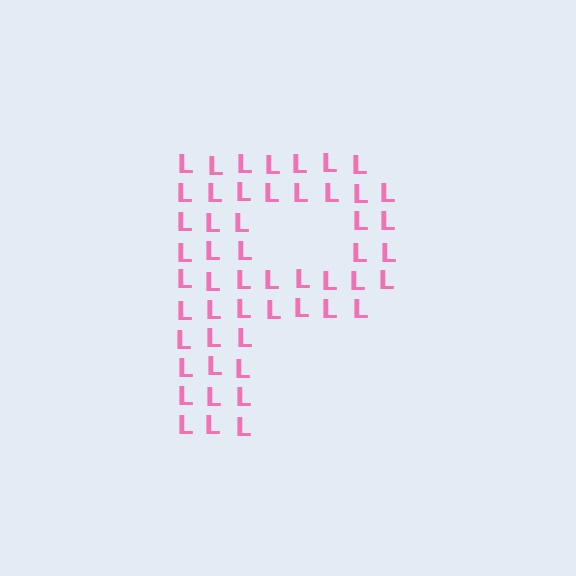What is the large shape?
The large shape is the letter P.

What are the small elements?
The small elements are letter L's.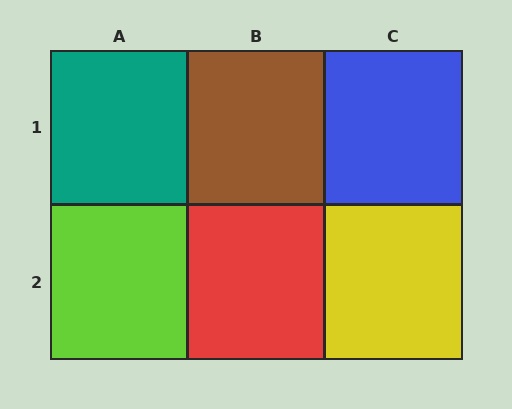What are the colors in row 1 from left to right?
Teal, brown, blue.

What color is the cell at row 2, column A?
Lime.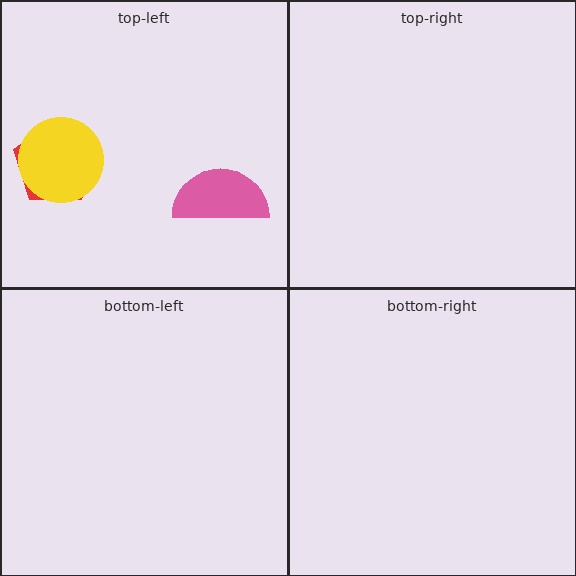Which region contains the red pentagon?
The top-left region.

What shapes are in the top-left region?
The pink semicircle, the red pentagon, the yellow circle.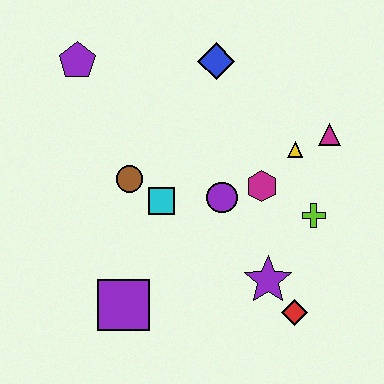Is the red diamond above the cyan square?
No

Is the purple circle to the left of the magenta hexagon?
Yes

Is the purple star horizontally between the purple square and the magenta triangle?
Yes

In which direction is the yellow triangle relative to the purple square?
The yellow triangle is to the right of the purple square.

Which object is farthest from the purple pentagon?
The red diamond is farthest from the purple pentagon.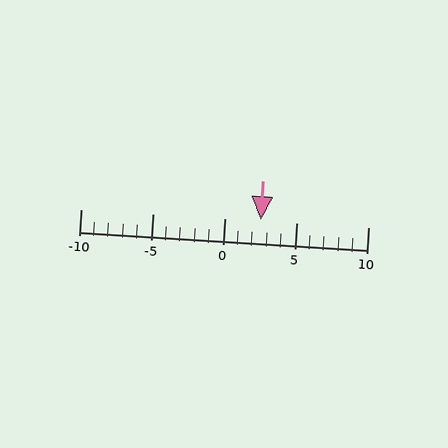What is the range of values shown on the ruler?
The ruler shows values from -10 to 10.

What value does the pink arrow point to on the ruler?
The pink arrow points to approximately 2.